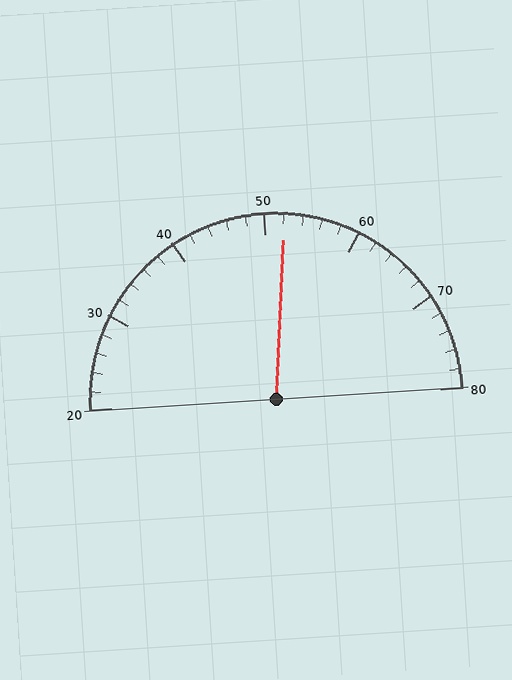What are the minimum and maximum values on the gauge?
The gauge ranges from 20 to 80.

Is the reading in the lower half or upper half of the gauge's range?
The reading is in the upper half of the range (20 to 80).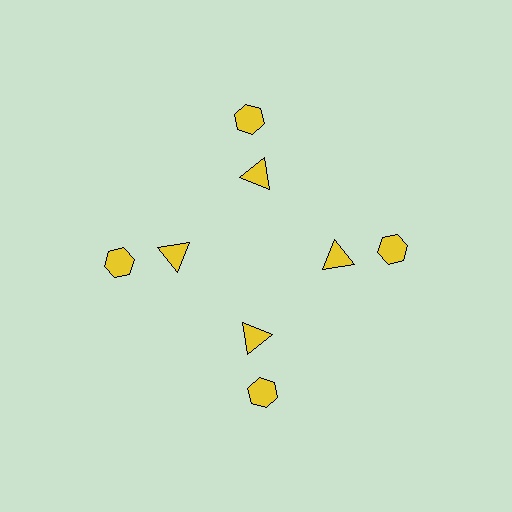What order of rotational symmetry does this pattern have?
This pattern has 4-fold rotational symmetry.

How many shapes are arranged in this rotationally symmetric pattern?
There are 8 shapes, arranged in 4 groups of 2.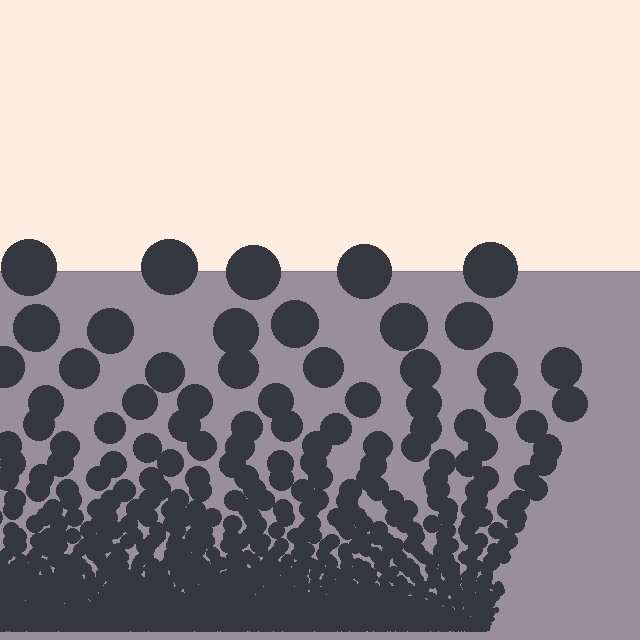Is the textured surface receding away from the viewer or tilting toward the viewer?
The surface appears to tilt toward the viewer. Texture elements get larger and sparser toward the top.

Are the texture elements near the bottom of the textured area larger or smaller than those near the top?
Smaller. The gradient is inverted — elements near the bottom are smaller and denser.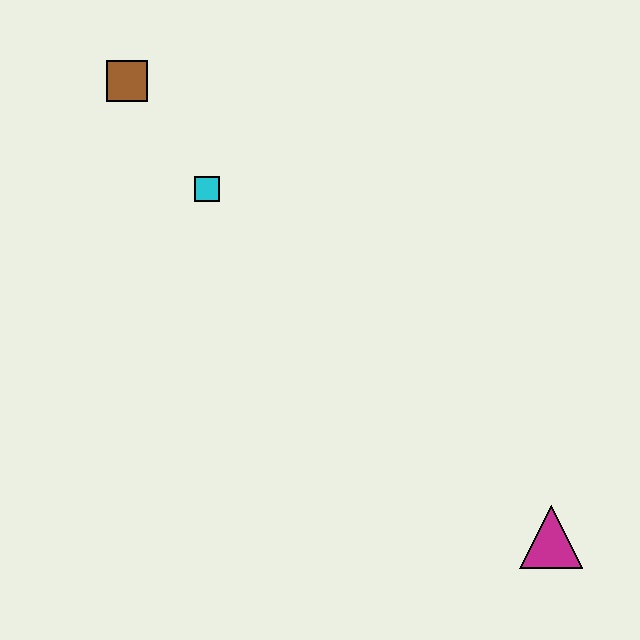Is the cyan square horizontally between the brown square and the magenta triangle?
Yes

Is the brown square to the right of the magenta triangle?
No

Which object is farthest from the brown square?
The magenta triangle is farthest from the brown square.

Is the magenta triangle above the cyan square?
No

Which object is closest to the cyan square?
The brown square is closest to the cyan square.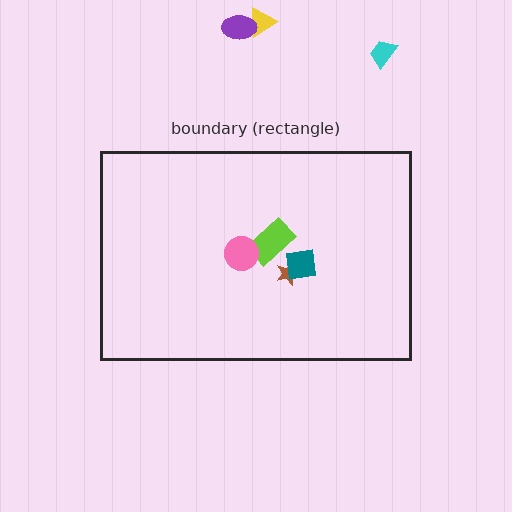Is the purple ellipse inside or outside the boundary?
Outside.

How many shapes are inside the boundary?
4 inside, 3 outside.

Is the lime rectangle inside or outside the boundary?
Inside.